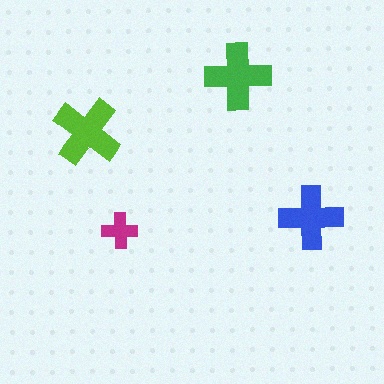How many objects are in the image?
There are 4 objects in the image.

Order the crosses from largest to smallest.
the lime one, the green one, the blue one, the magenta one.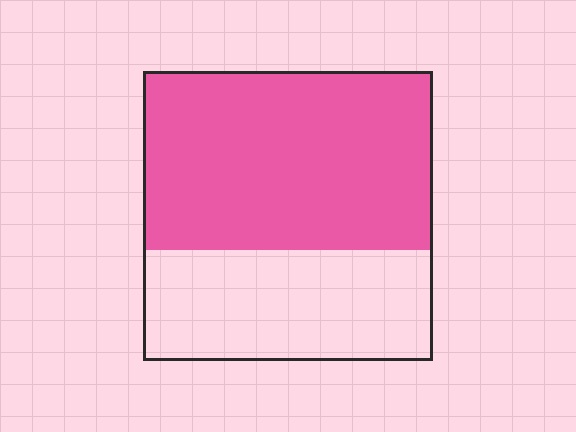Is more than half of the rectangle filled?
Yes.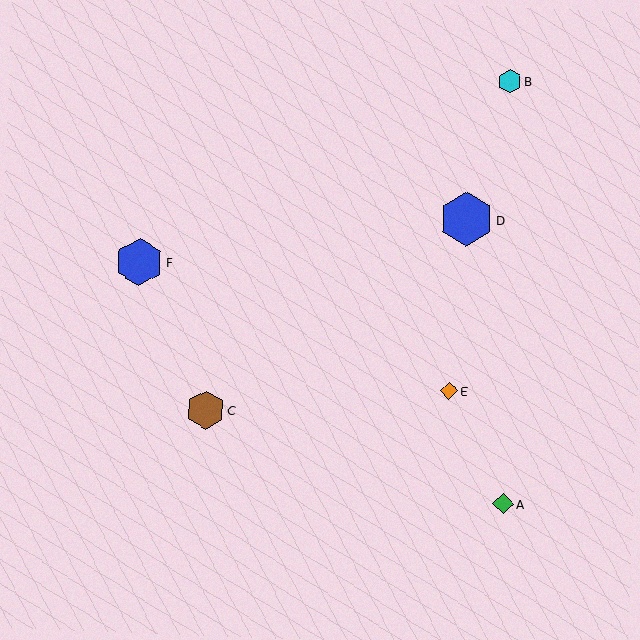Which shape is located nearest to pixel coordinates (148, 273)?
The blue hexagon (labeled F) at (139, 262) is nearest to that location.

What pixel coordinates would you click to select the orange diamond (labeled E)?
Click at (449, 391) to select the orange diamond E.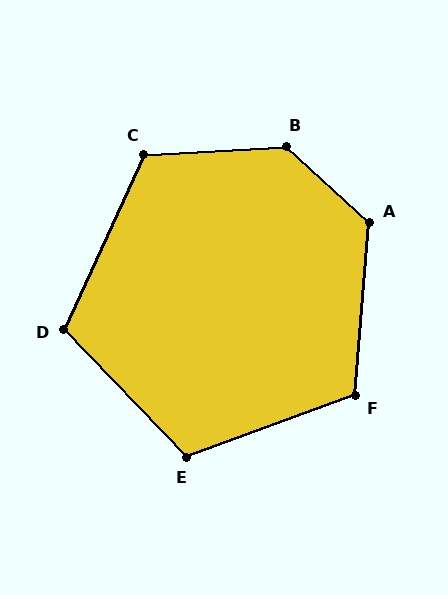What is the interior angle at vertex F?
Approximately 115 degrees (obtuse).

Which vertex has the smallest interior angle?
D, at approximately 111 degrees.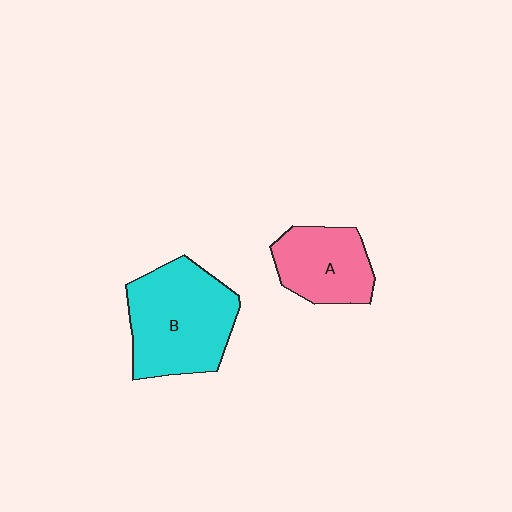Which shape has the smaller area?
Shape A (pink).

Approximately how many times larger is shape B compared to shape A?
Approximately 1.6 times.